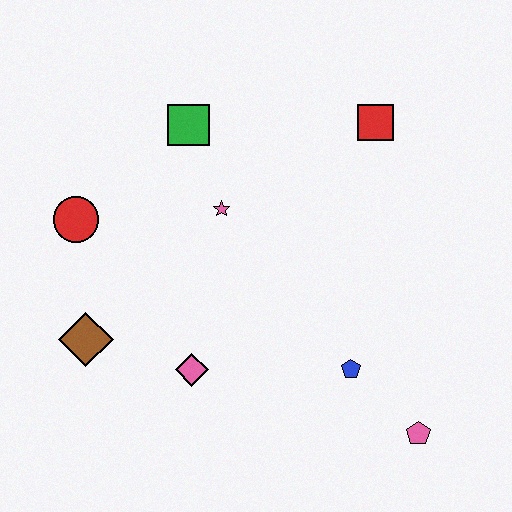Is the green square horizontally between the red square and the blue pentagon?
No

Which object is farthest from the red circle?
The pink pentagon is farthest from the red circle.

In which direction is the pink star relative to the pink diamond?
The pink star is above the pink diamond.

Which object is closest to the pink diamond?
The brown diamond is closest to the pink diamond.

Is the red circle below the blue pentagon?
No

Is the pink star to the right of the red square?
No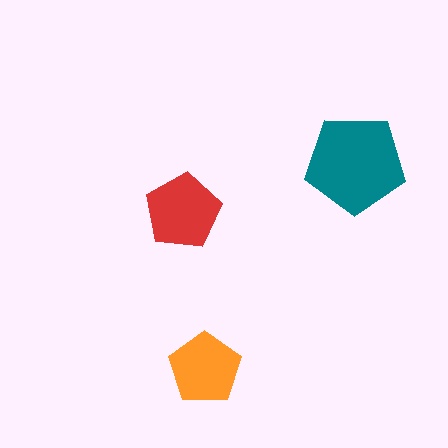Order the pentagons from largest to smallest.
the teal one, the red one, the orange one.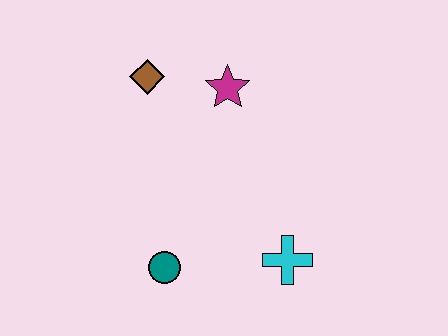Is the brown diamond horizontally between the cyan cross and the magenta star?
No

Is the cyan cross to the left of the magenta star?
No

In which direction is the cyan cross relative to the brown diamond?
The cyan cross is below the brown diamond.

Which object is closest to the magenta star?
The brown diamond is closest to the magenta star.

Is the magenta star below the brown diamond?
Yes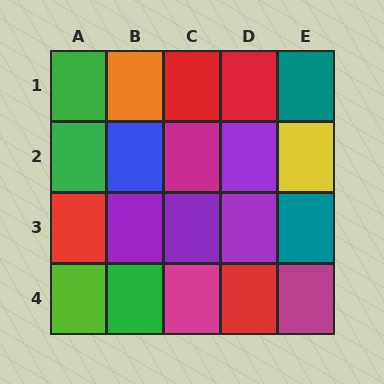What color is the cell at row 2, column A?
Green.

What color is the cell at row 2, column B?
Blue.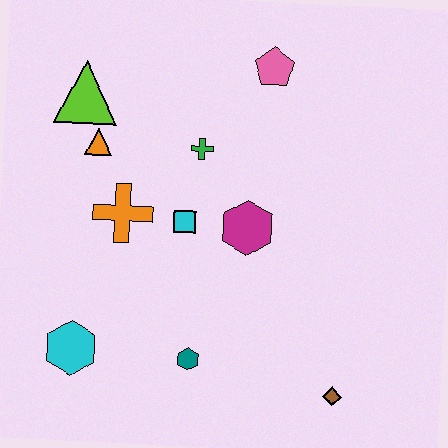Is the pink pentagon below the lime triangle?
No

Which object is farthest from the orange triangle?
The brown diamond is farthest from the orange triangle.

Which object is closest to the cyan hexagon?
The teal hexagon is closest to the cyan hexagon.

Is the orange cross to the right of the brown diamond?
No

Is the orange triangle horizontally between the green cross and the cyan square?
No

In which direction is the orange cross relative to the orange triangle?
The orange cross is below the orange triangle.